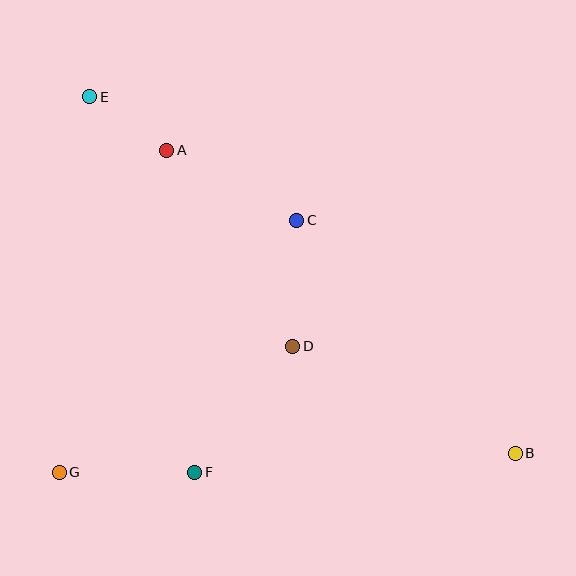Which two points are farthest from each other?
Points B and E are farthest from each other.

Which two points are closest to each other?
Points A and E are closest to each other.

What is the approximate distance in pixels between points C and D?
The distance between C and D is approximately 126 pixels.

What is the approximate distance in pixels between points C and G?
The distance between C and G is approximately 346 pixels.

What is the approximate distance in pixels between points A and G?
The distance between A and G is approximately 340 pixels.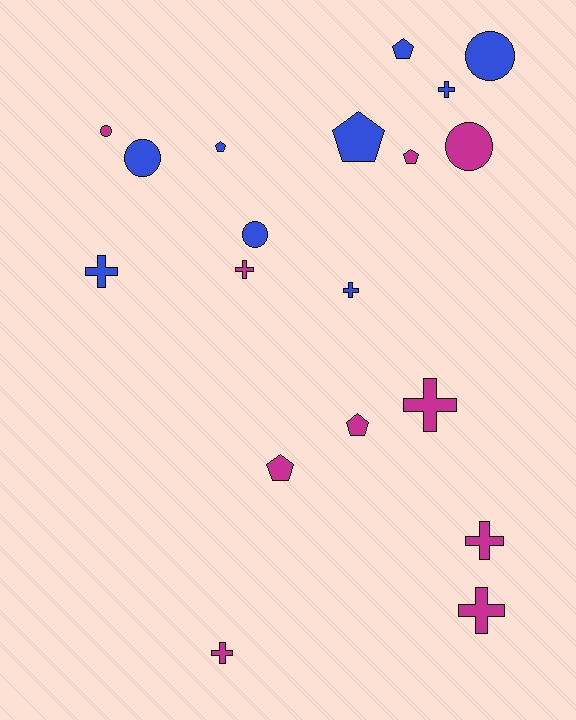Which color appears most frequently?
Magenta, with 10 objects.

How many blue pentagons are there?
There are 3 blue pentagons.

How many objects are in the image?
There are 19 objects.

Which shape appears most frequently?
Cross, with 8 objects.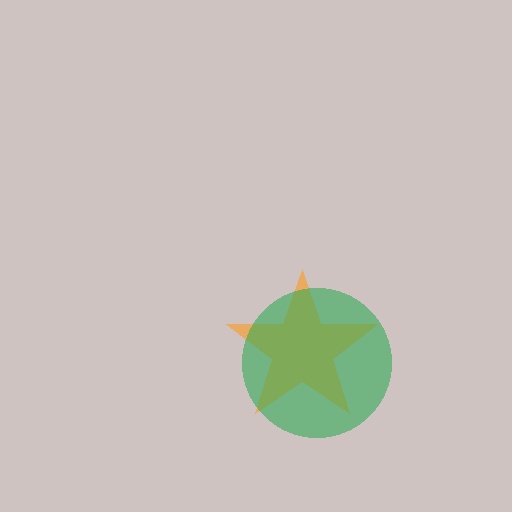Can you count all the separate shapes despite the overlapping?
Yes, there are 2 separate shapes.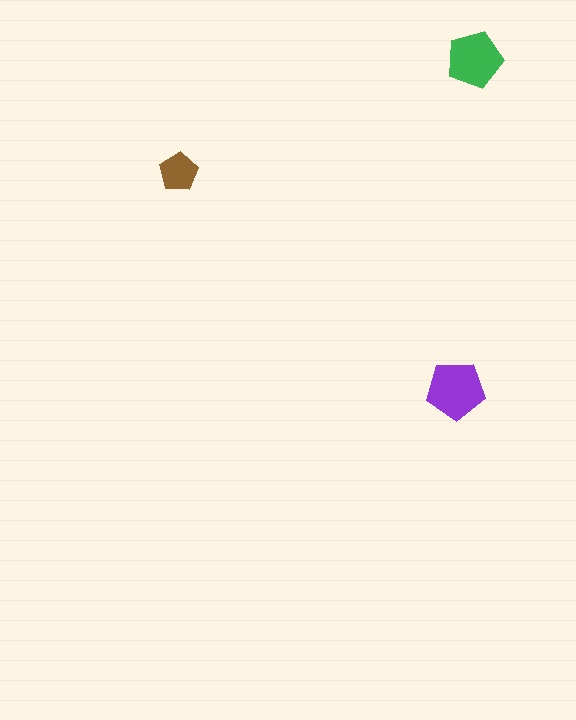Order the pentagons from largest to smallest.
the purple one, the green one, the brown one.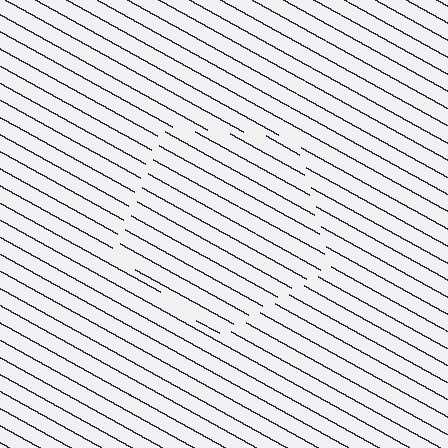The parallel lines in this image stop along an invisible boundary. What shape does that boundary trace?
An illusory pentagon. The interior of the shape contains the same grating, shifted by half a period — the contour is defined by the phase discontinuity where line-ends from the inner and outer gratings abut.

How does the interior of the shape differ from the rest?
The interior of the shape contains the same grating, shifted by half a period — the contour is defined by the phase discontinuity where line-ends from the inner and outer gratings abut.